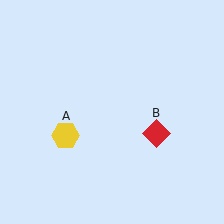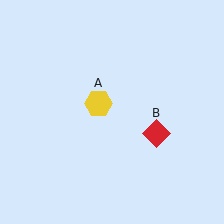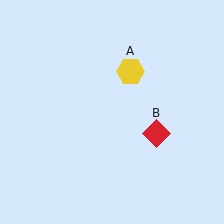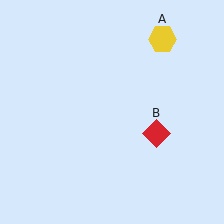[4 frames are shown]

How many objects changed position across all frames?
1 object changed position: yellow hexagon (object A).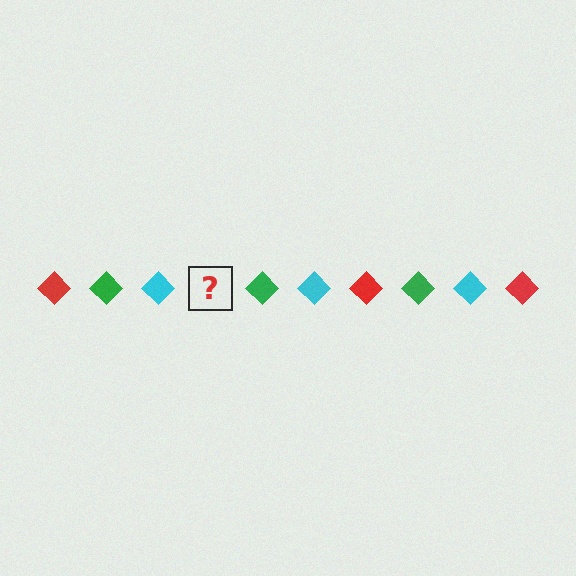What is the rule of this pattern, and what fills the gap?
The rule is that the pattern cycles through red, green, cyan diamonds. The gap should be filled with a red diamond.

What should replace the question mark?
The question mark should be replaced with a red diamond.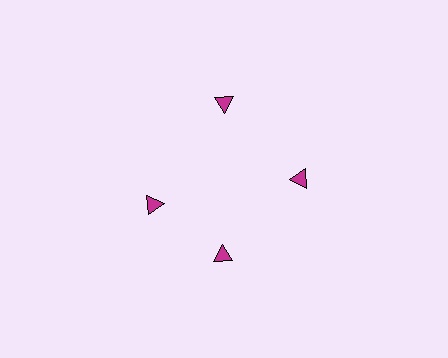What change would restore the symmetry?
The symmetry would be restored by rotating it back into even spacing with its neighbors so that all 4 triangles sit at equal angles and equal distance from the center.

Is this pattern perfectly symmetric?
No. The 4 magenta triangles are arranged in a ring, but one element near the 9 o'clock position is rotated out of alignment along the ring, breaking the 4-fold rotational symmetry.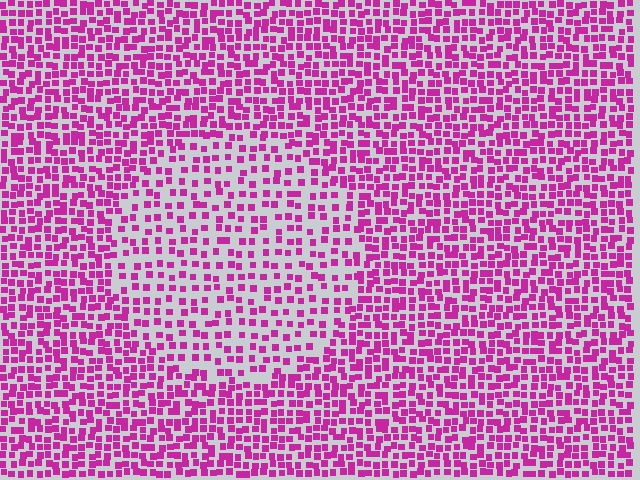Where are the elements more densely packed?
The elements are more densely packed outside the circle boundary.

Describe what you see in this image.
The image contains small magenta elements arranged at two different densities. A circle-shaped region is visible where the elements are less densely packed than the surrounding area.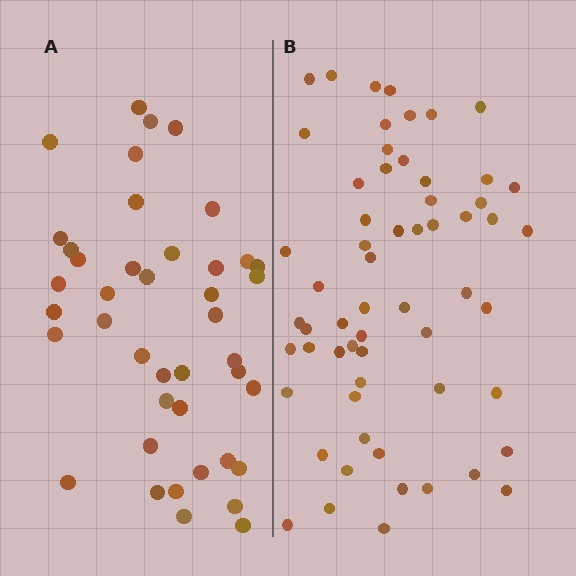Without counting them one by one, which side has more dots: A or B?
Region B (the right region) has more dots.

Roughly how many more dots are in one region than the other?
Region B has approximately 20 more dots than region A.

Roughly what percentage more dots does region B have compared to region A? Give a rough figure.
About 45% more.